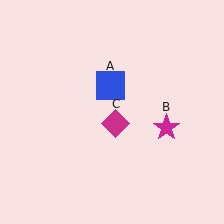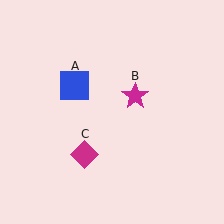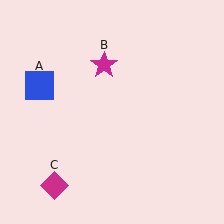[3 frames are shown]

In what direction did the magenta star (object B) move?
The magenta star (object B) moved up and to the left.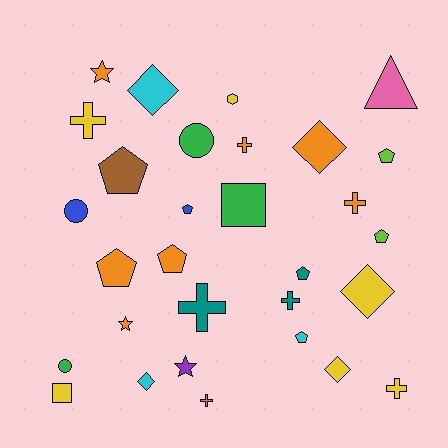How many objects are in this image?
There are 30 objects.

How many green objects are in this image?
There are 3 green objects.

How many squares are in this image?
There are 2 squares.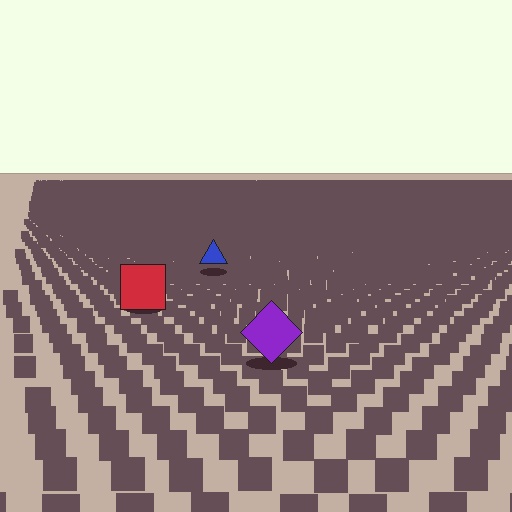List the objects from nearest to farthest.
From nearest to farthest: the purple diamond, the red square, the blue triangle.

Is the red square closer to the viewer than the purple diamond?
No. The purple diamond is closer — you can tell from the texture gradient: the ground texture is coarser near it.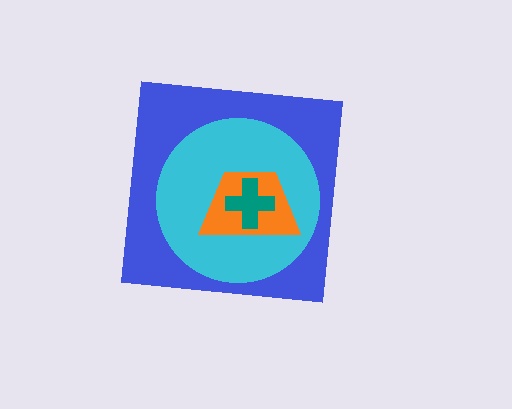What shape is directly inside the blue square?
The cyan circle.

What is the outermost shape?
The blue square.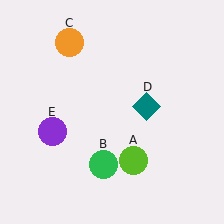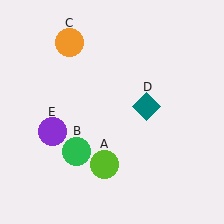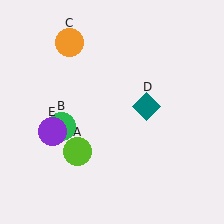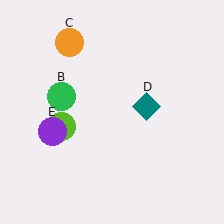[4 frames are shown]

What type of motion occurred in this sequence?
The lime circle (object A), green circle (object B) rotated clockwise around the center of the scene.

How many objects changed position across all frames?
2 objects changed position: lime circle (object A), green circle (object B).